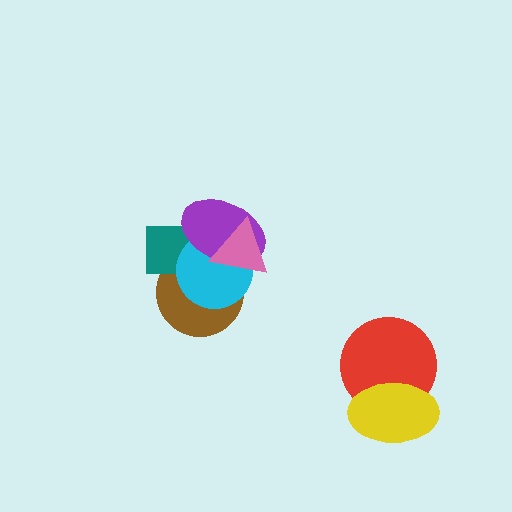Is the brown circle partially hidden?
Yes, it is partially covered by another shape.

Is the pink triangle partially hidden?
No, no other shape covers it.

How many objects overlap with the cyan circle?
4 objects overlap with the cyan circle.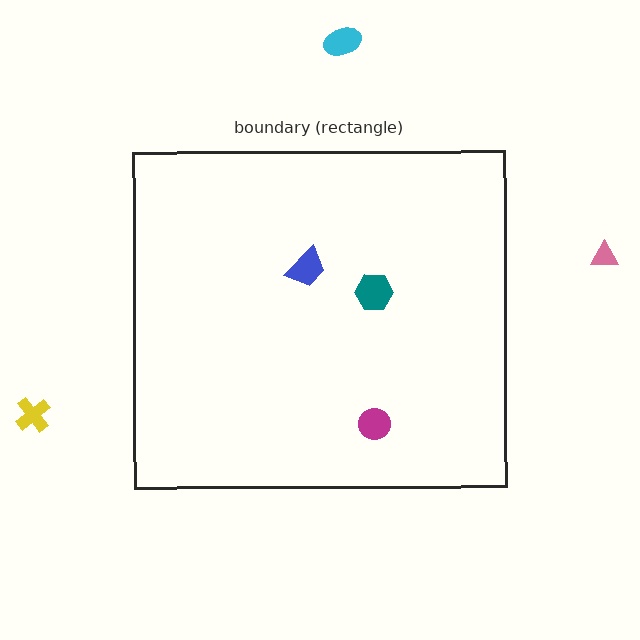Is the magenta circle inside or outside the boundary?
Inside.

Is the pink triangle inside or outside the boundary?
Outside.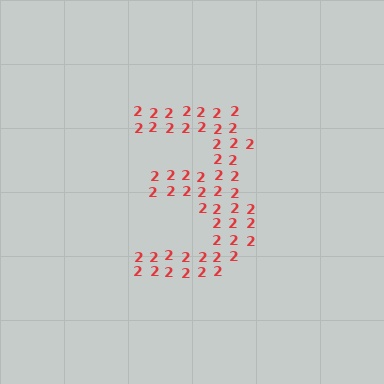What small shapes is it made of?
It is made of small digit 2's.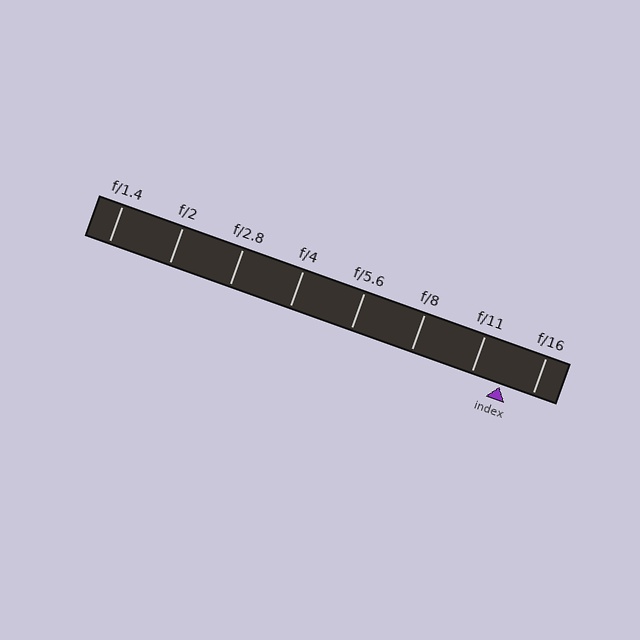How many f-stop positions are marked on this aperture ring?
There are 8 f-stop positions marked.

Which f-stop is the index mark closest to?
The index mark is closest to f/11.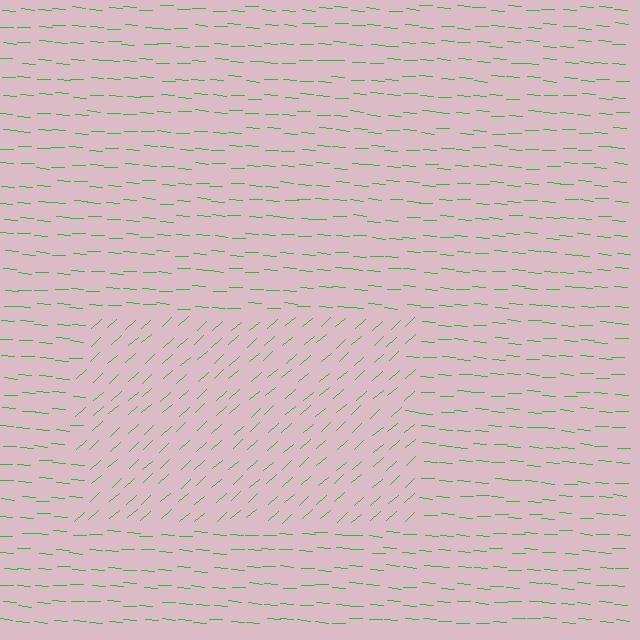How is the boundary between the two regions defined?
The boundary is defined purely by a change in line orientation (approximately 45 degrees difference). All lines are the same color and thickness.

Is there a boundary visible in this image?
Yes, there is a texture boundary formed by a change in line orientation.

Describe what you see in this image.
The image is filled with small green line segments. A rectangle region in the image has lines oriented differently from the surrounding lines, creating a visible texture boundary.